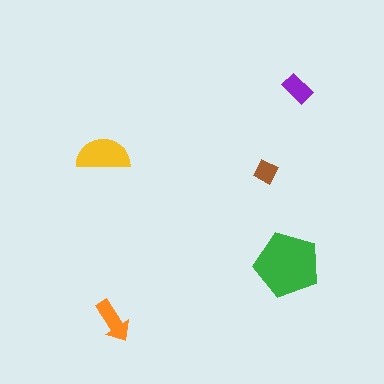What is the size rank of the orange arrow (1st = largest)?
3rd.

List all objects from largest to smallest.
The green pentagon, the yellow semicircle, the orange arrow, the purple rectangle, the brown diamond.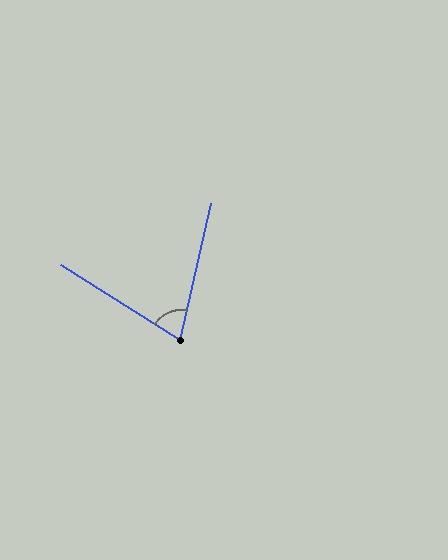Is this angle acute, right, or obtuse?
It is acute.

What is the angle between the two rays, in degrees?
Approximately 71 degrees.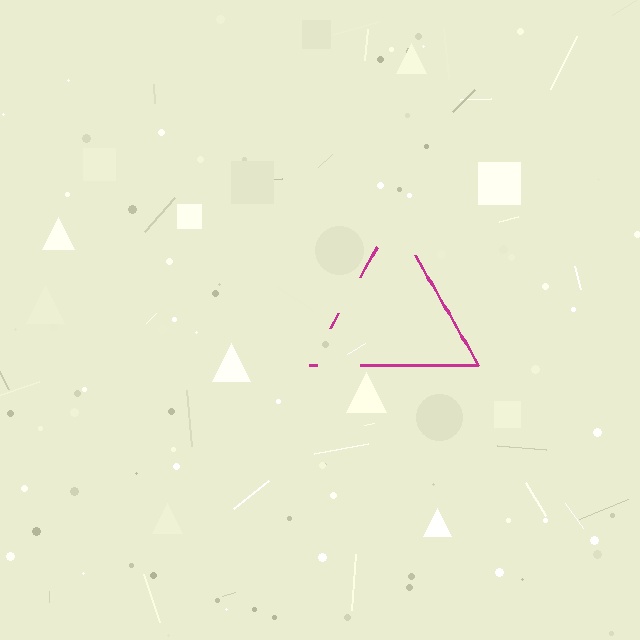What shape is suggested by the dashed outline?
The dashed outline suggests a triangle.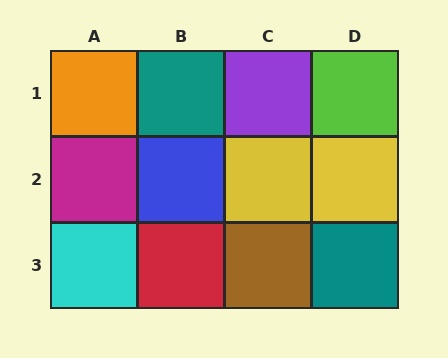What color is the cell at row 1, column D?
Lime.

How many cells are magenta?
1 cell is magenta.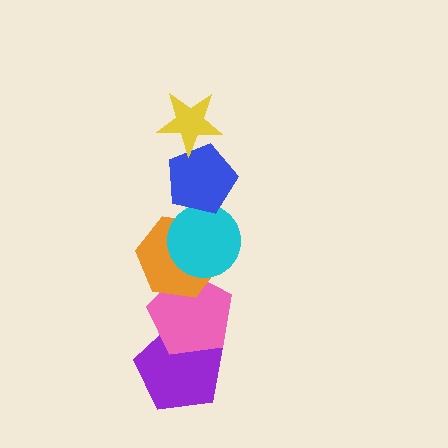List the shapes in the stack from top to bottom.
From top to bottom: the yellow star, the blue pentagon, the cyan circle, the orange hexagon, the pink pentagon, the purple pentagon.